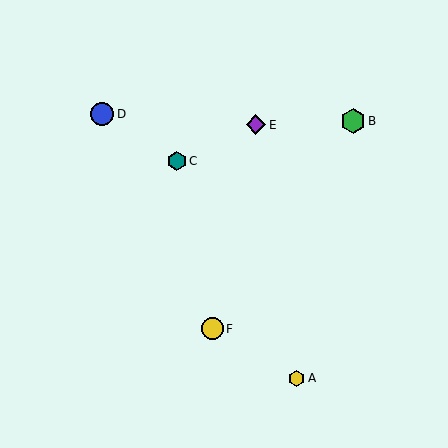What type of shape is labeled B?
Shape B is a green hexagon.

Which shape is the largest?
The green hexagon (labeled B) is the largest.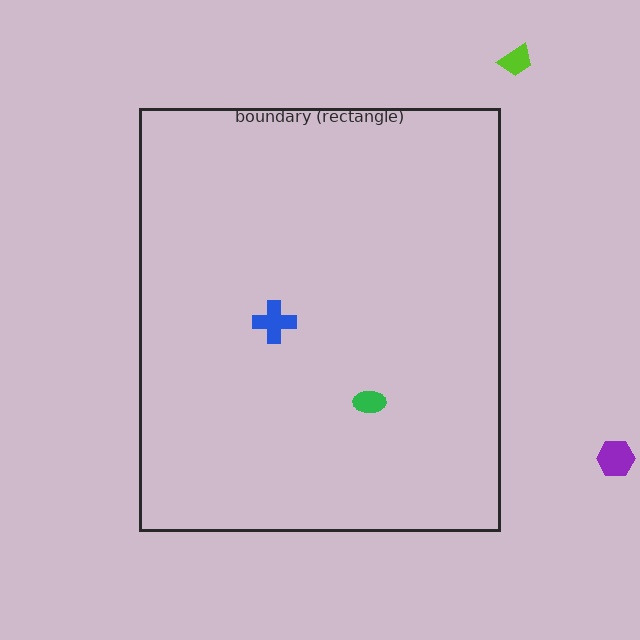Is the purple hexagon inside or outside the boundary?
Outside.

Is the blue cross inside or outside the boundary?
Inside.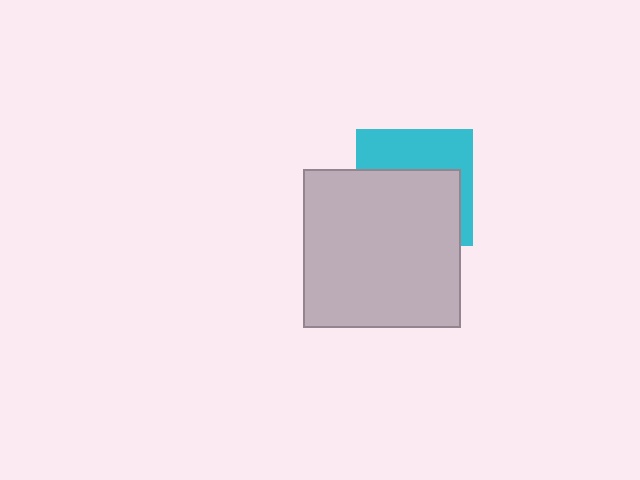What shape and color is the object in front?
The object in front is a light gray square.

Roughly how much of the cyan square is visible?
A small part of it is visible (roughly 41%).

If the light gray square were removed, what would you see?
You would see the complete cyan square.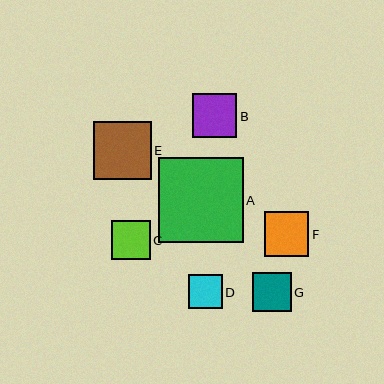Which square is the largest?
Square A is the largest with a size of approximately 85 pixels.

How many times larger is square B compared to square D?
Square B is approximately 1.3 times the size of square D.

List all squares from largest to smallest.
From largest to smallest: A, E, F, B, C, G, D.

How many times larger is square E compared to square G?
Square E is approximately 1.5 times the size of square G.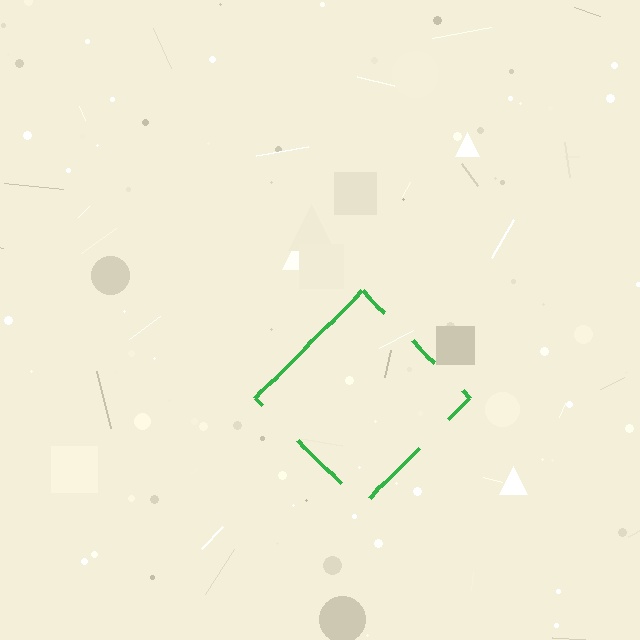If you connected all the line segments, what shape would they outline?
They would outline a diamond.